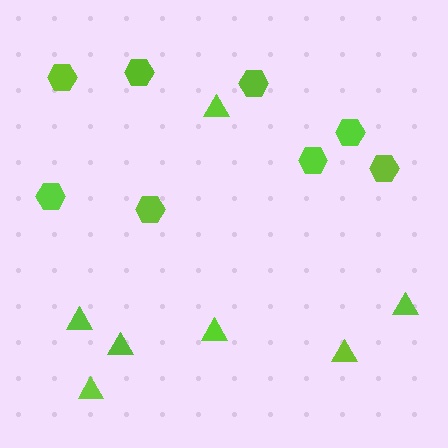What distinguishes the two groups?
There are 2 groups: one group of hexagons (8) and one group of triangles (7).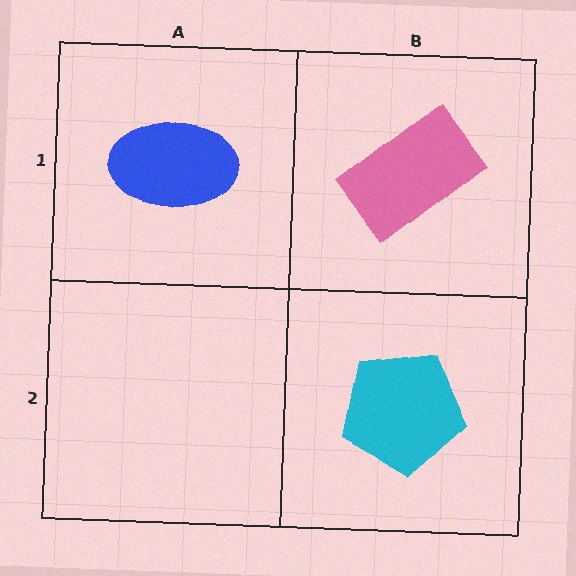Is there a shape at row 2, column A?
No, that cell is empty.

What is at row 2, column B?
A cyan pentagon.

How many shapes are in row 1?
2 shapes.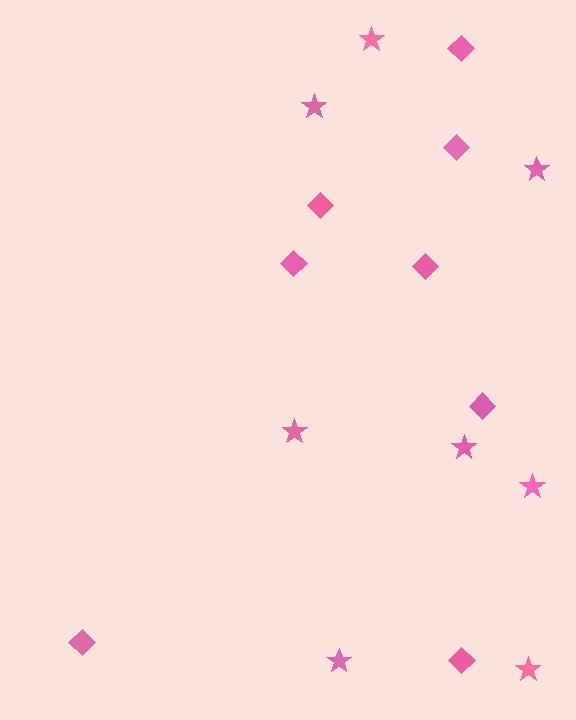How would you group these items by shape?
There are 2 groups: one group of stars (8) and one group of diamonds (8).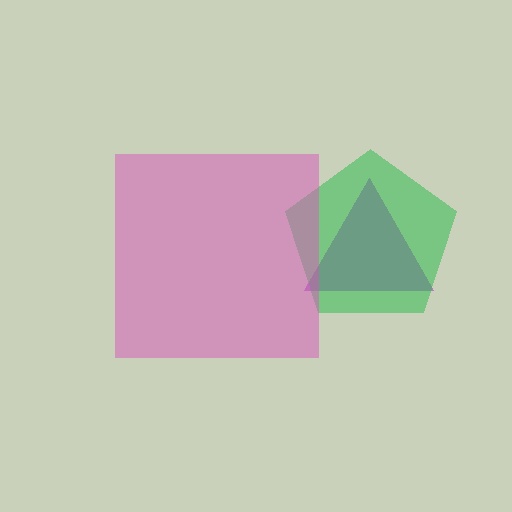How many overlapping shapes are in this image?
There are 3 overlapping shapes in the image.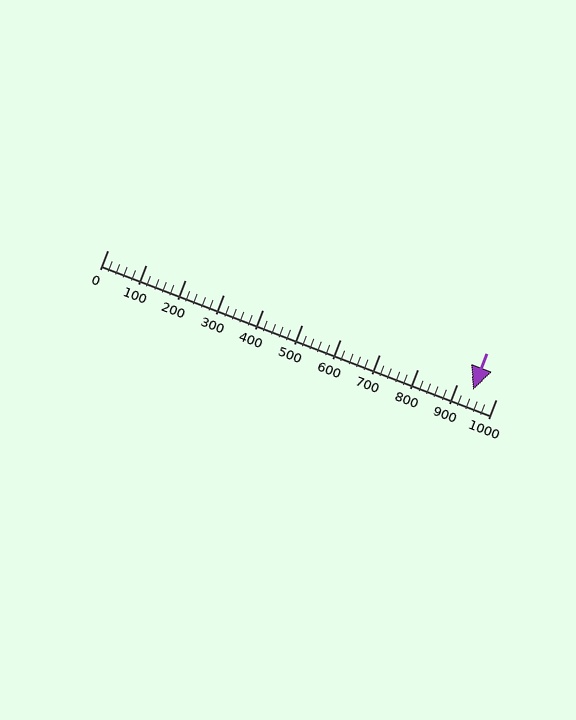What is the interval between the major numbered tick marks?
The major tick marks are spaced 100 units apart.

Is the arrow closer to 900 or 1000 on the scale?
The arrow is closer to 900.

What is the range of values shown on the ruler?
The ruler shows values from 0 to 1000.